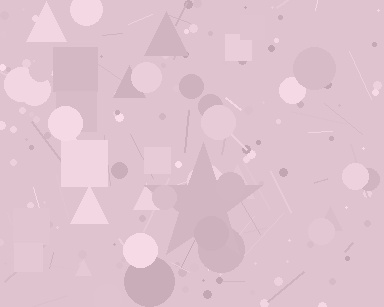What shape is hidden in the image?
A star is hidden in the image.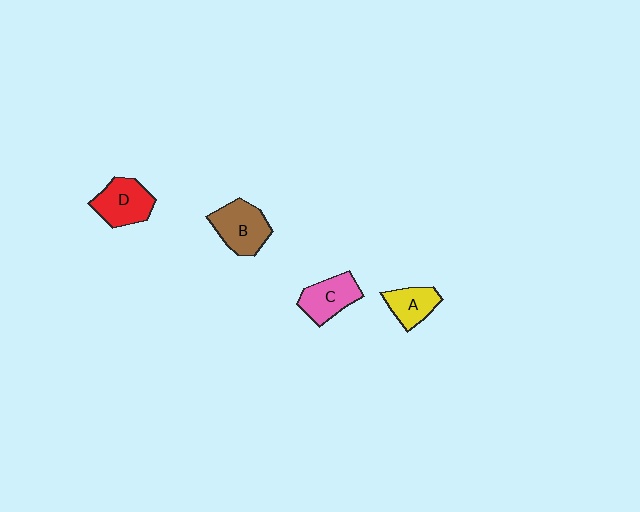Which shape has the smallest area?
Shape A (yellow).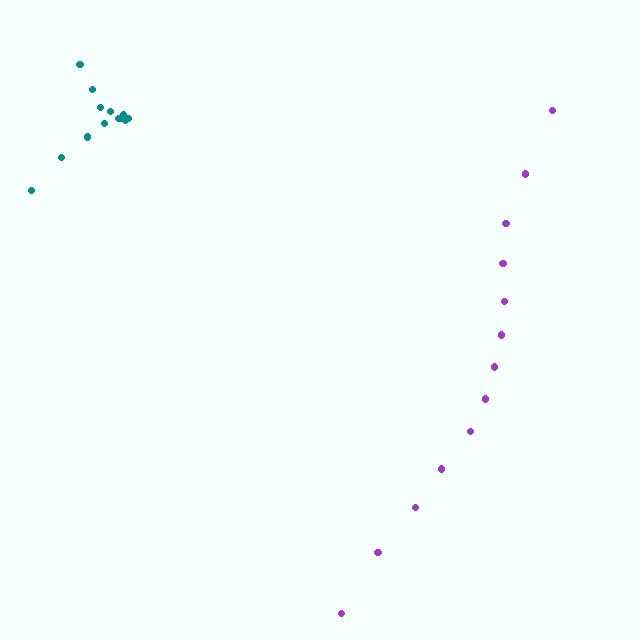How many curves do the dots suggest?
There are 2 distinct paths.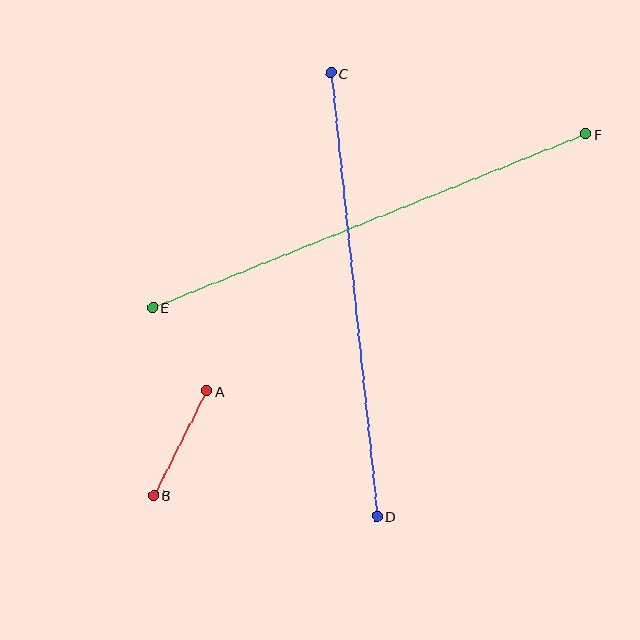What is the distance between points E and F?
The distance is approximately 467 pixels.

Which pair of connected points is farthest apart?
Points E and F are farthest apart.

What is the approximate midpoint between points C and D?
The midpoint is at approximately (354, 295) pixels.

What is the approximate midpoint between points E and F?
The midpoint is at approximately (369, 221) pixels.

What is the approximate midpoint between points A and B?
The midpoint is at approximately (180, 443) pixels.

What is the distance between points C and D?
The distance is approximately 446 pixels.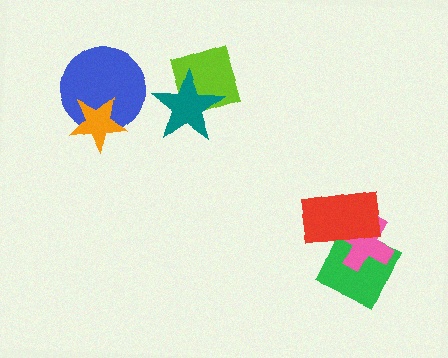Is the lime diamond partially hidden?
Yes, it is partially covered by another shape.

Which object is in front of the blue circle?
The orange star is in front of the blue circle.